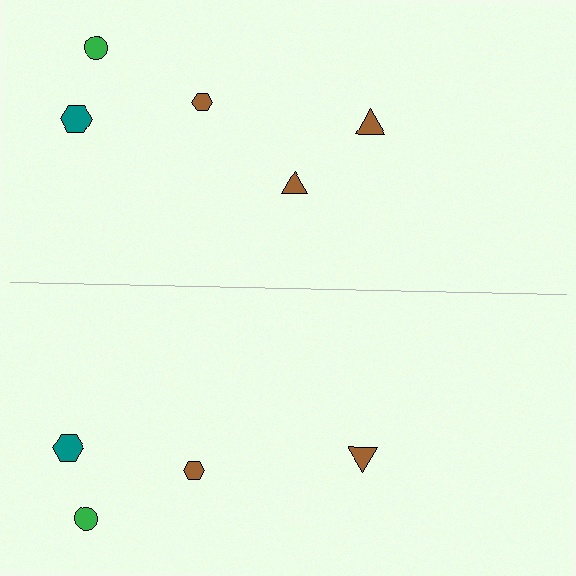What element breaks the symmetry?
A brown triangle is missing from the bottom side.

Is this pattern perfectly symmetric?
No, the pattern is not perfectly symmetric. A brown triangle is missing from the bottom side.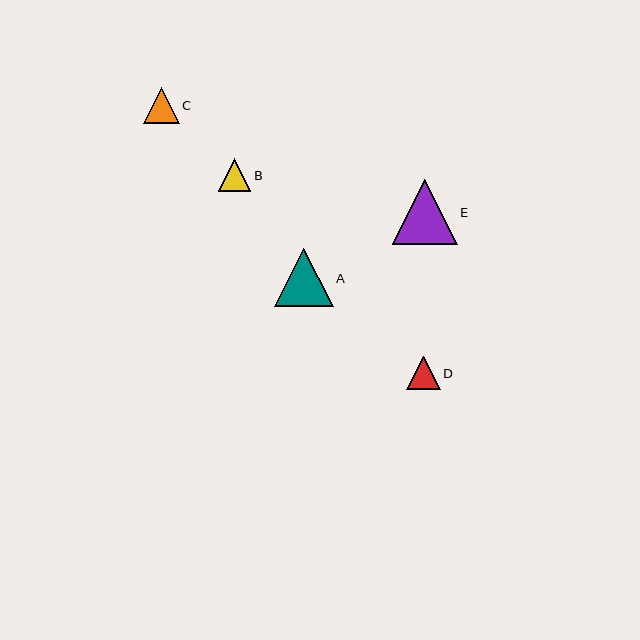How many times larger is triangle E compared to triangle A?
Triangle E is approximately 1.1 times the size of triangle A.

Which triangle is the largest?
Triangle E is the largest with a size of approximately 65 pixels.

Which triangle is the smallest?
Triangle B is the smallest with a size of approximately 33 pixels.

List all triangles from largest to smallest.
From largest to smallest: E, A, C, D, B.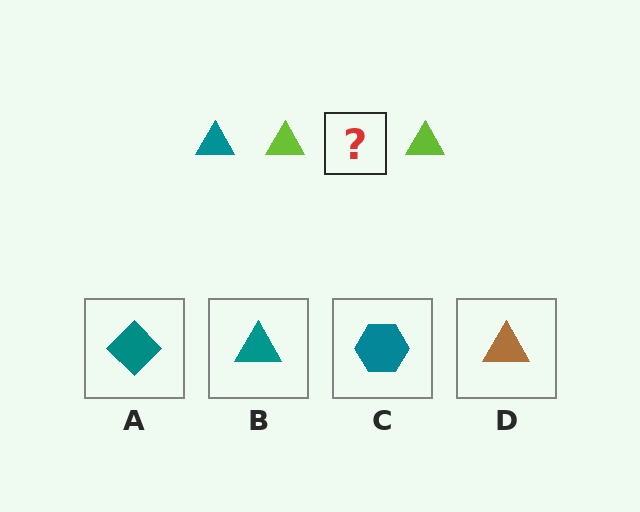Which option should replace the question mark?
Option B.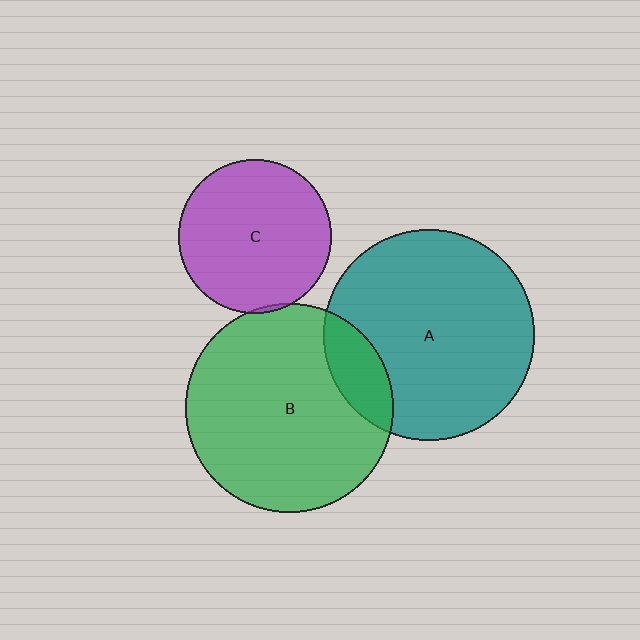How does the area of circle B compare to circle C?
Approximately 1.8 times.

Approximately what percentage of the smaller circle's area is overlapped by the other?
Approximately 5%.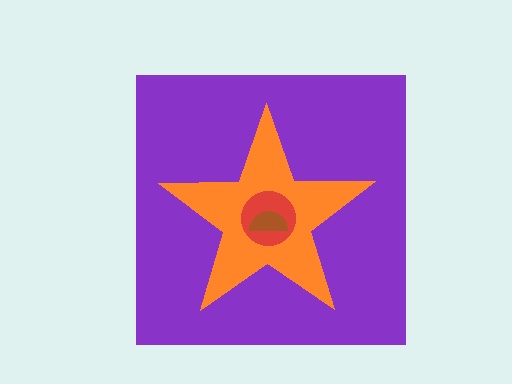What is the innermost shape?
The brown semicircle.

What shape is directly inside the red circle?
The brown semicircle.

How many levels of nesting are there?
4.